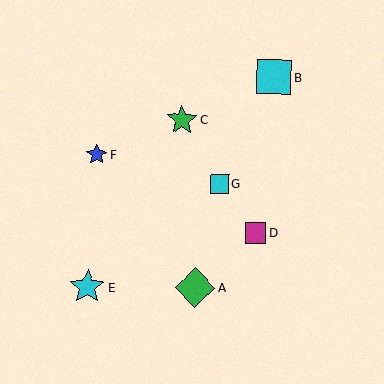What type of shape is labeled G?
Shape G is a cyan square.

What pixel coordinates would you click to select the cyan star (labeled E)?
Click at (87, 287) to select the cyan star E.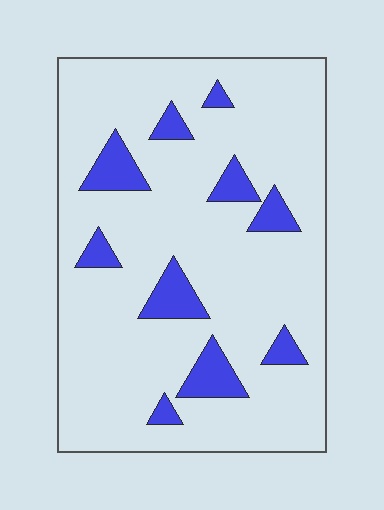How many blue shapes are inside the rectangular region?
10.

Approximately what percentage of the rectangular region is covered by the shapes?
Approximately 15%.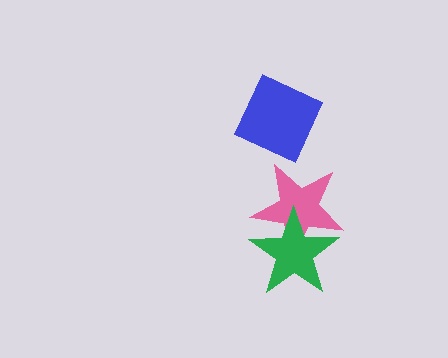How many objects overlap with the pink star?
1 object overlaps with the pink star.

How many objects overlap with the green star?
1 object overlaps with the green star.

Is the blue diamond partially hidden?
No, no other shape covers it.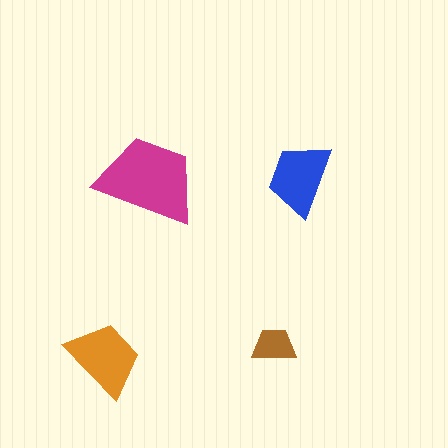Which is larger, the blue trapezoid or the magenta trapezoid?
The magenta one.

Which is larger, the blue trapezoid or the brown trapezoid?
The blue one.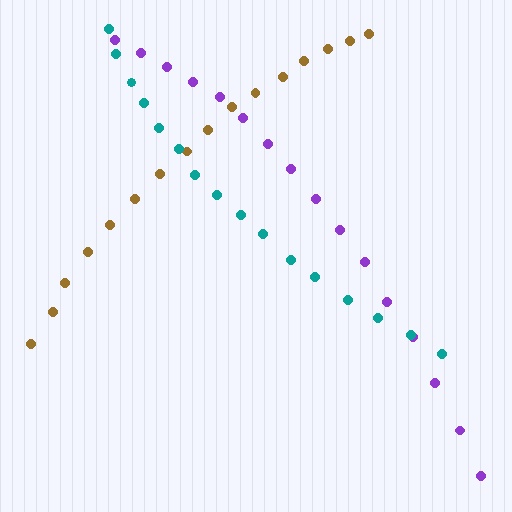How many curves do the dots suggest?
There are 3 distinct paths.